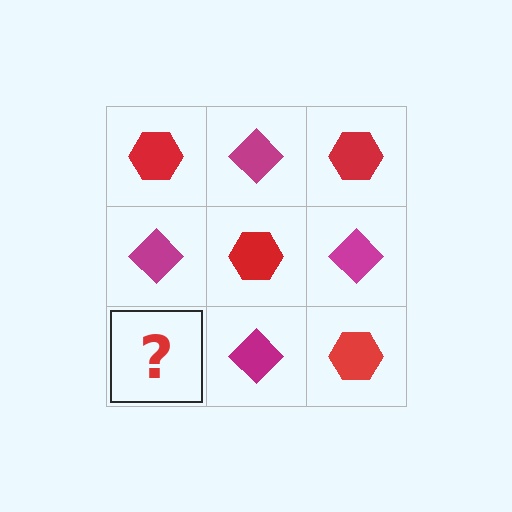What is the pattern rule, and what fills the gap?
The rule is that it alternates red hexagon and magenta diamond in a checkerboard pattern. The gap should be filled with a red hexagon.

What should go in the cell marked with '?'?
The missing cell should contain a red hexagon.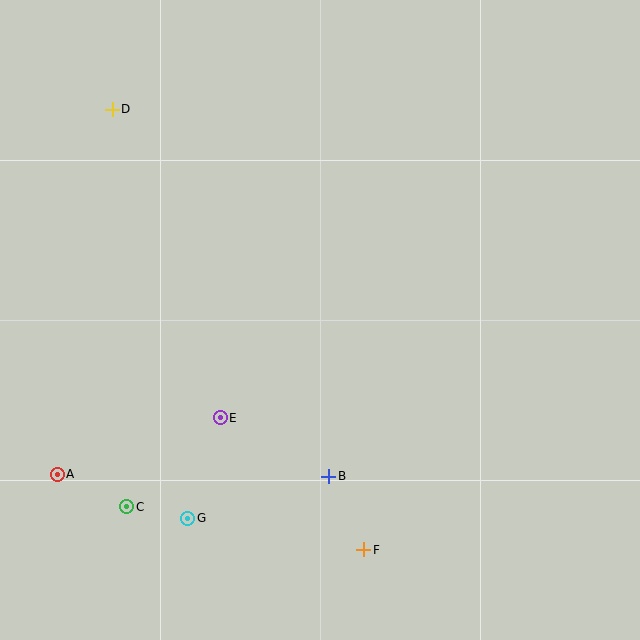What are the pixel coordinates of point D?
Point D is at (112, 109).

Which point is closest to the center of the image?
Point E at (220, 418) is closest to the center.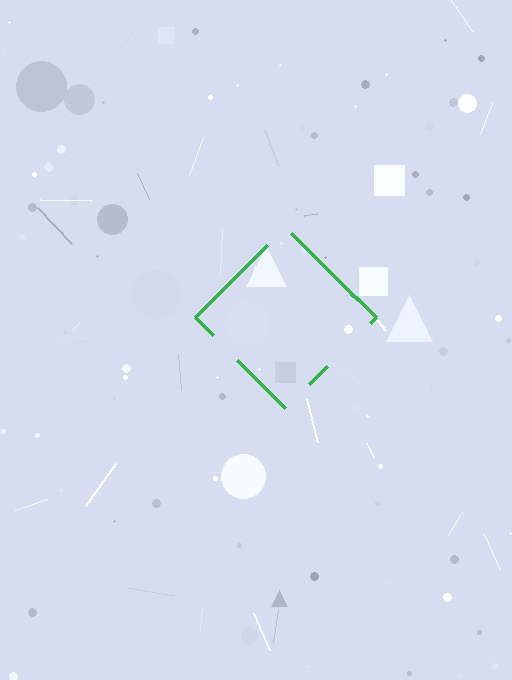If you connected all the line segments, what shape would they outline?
They would outline a diamond.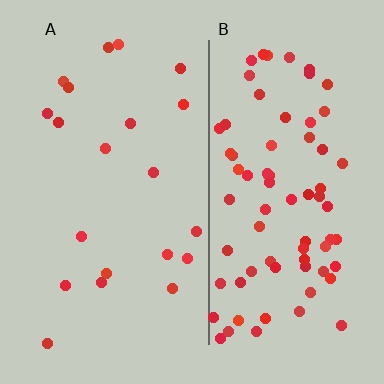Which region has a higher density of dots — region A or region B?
B (the right).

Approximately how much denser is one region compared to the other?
Approximately 3.7× — region B over region A.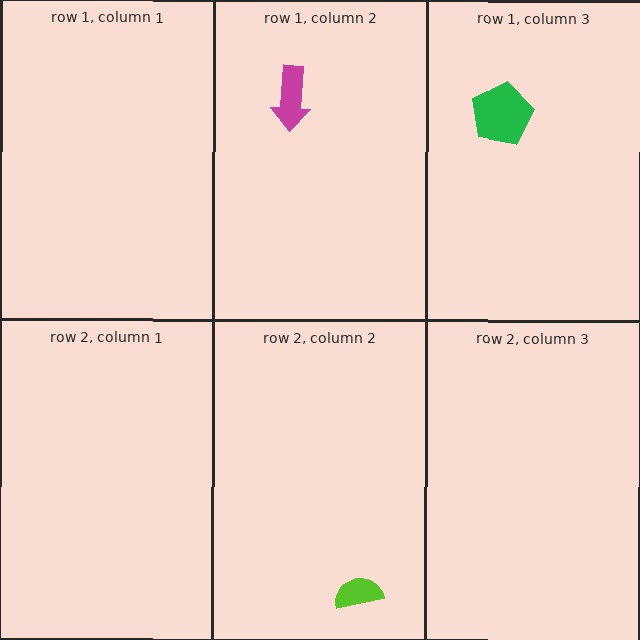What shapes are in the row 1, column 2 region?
The magenta arrow.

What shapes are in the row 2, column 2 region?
The lime semicircle.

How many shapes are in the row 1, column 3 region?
1.